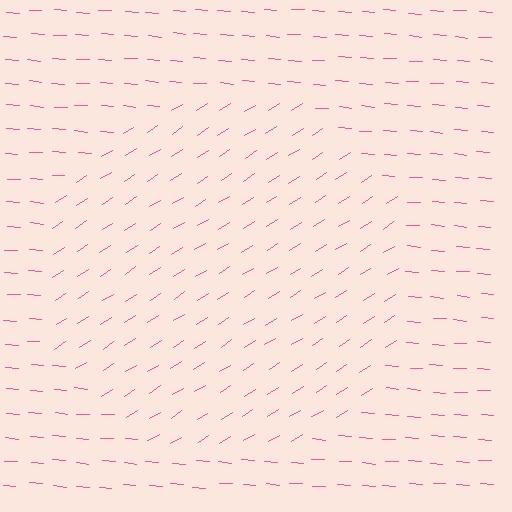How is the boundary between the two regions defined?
The boundary is defined purely by a change in line orientation (approximately 37 degrees difference). All lines are the same color and thickness.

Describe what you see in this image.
The image is filled with small pink line segments. A circle region in the image has lines oriented differently from the surrounding lines, creating a visible texture boundary.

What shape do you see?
I see a circle.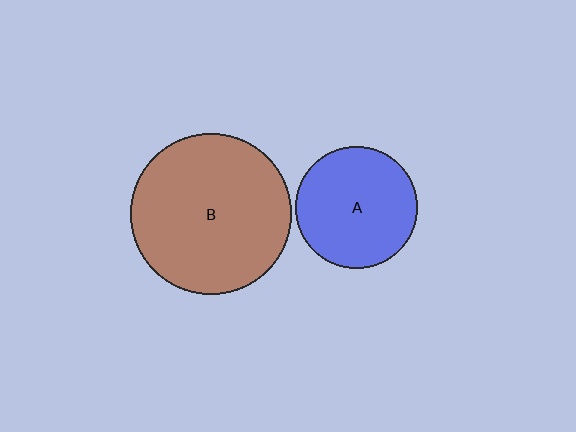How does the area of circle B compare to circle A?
Approximately 1.7 times.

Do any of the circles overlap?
No, none of the circles overlap.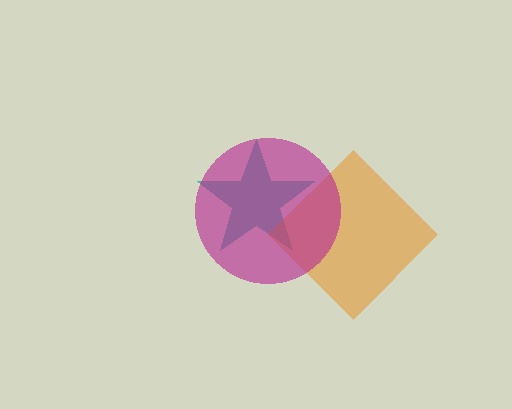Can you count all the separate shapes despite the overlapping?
Yes, there are 3 separate shapes.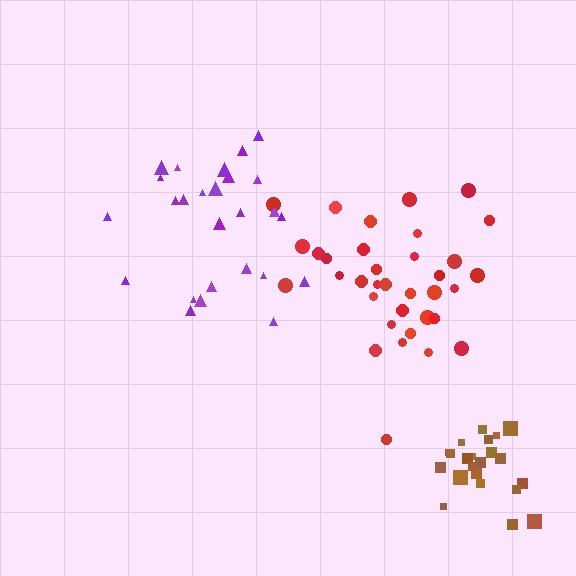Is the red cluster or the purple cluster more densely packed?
Red.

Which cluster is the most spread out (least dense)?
Purple.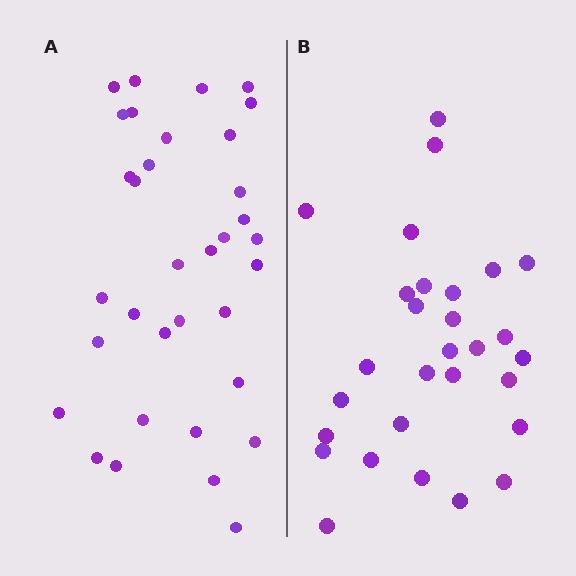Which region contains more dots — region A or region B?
Region A (the left region) has more dots.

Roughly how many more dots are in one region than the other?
Region A has about 5 more dots than region B.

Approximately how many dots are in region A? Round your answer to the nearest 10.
About 30 dots. (The exact count is 34, which rounds to 30.)